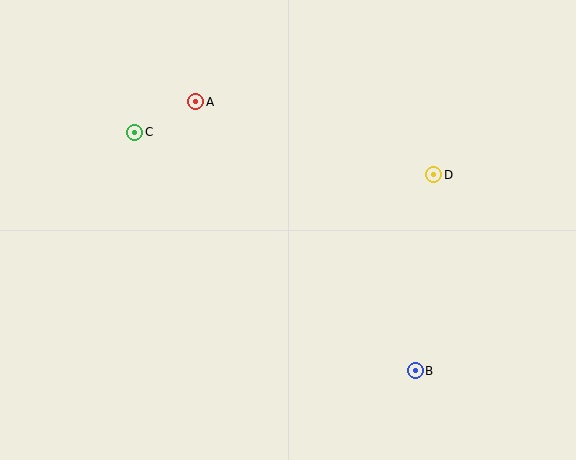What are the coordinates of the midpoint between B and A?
The midpoint between B and A is at (305, 236).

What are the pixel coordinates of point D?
Point D is at (434, 175).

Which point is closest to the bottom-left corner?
Point C is closest to the bottom-left corner.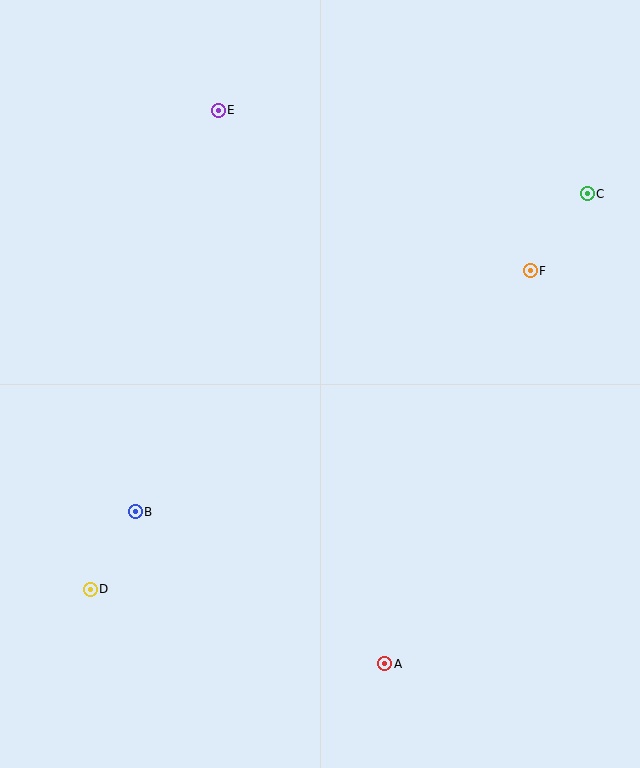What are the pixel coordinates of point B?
Point B is at (135, 512).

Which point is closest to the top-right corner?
Point C is closest to the top-right corner.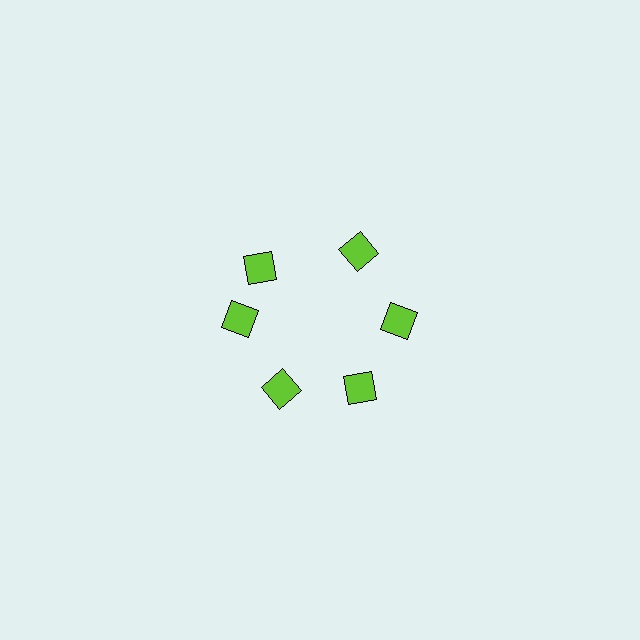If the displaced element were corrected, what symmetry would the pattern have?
It would have 6-fold rotational symmetry — the pattern would map onto itself every 60 degrees.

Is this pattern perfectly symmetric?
No. The 6 lime squares are arranged in a ring, but one element near the 11 o'clock position is rotated out of alignment along the ring, breaking the 6-fold rotational symmetry.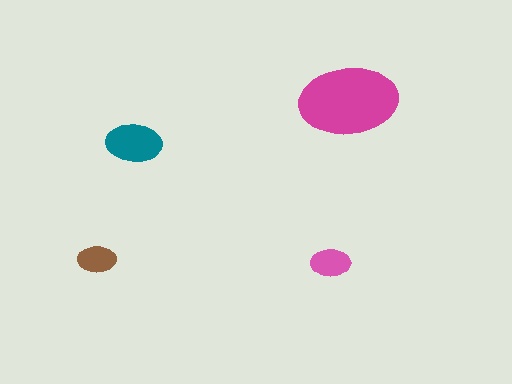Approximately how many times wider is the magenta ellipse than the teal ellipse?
About 2 times wider.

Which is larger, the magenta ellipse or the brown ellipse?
The magenta one.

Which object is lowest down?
The pink ellipse is bottommost.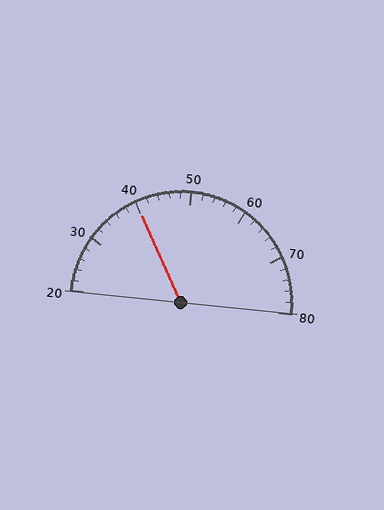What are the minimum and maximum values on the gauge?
The gauge ranges from 20 to 80.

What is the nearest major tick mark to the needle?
The nearest major tick mark is 40.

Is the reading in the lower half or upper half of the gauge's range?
The reading is in the lower half of the range (20 to 80).